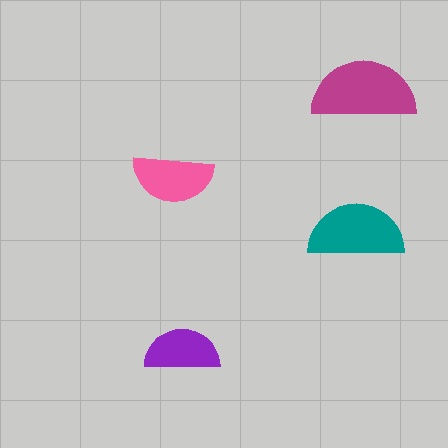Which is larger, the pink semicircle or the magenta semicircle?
The magenta one.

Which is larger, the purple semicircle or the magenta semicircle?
The magenta one.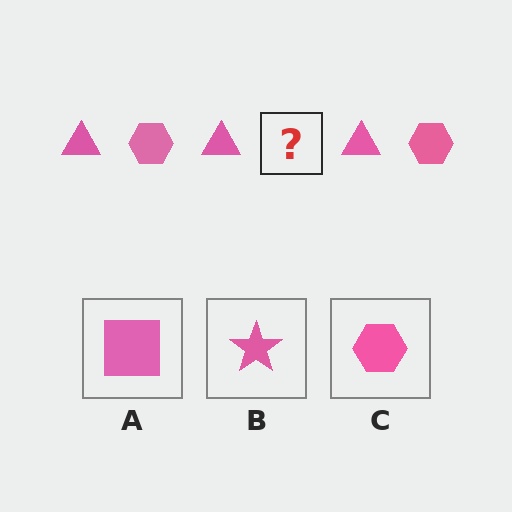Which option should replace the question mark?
Option C.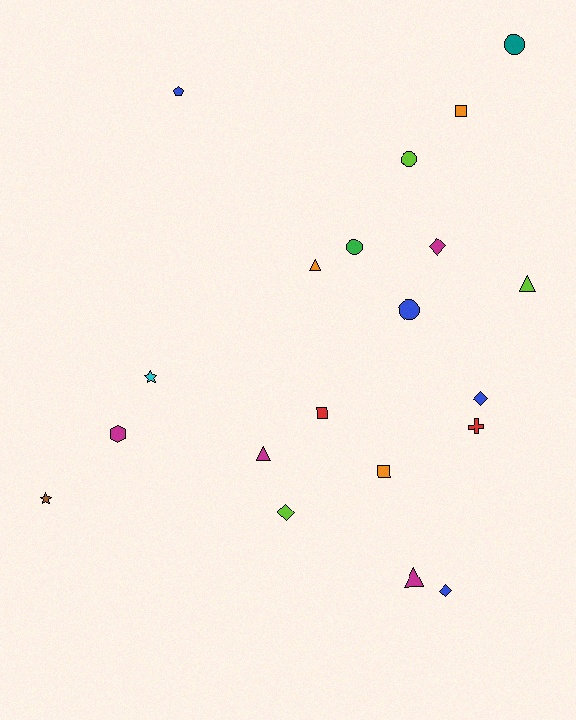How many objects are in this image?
There are 20 objects.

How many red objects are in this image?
There are 2 red objects.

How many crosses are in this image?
There is 1 cross.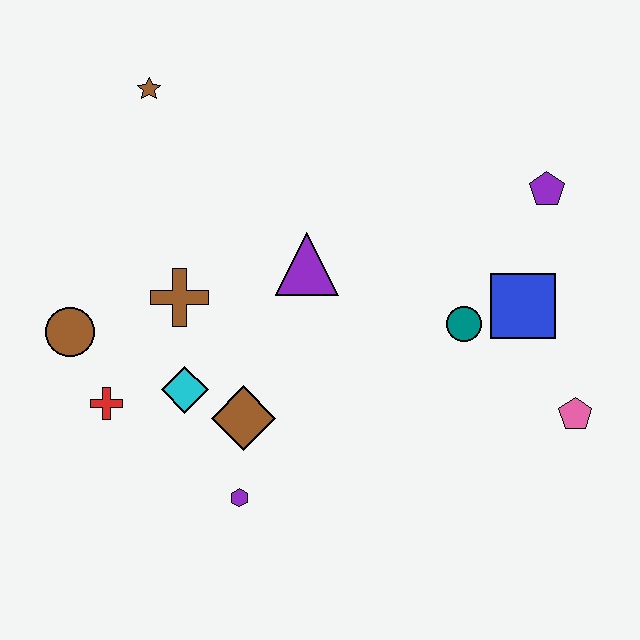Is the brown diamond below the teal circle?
Yes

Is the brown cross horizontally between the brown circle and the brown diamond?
Yes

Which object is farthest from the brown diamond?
The purple pentagon is farthest from the brown diamond.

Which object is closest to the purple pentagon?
The blue square is closest to the purple pentagon.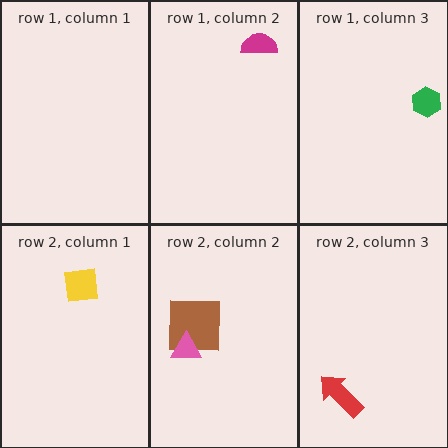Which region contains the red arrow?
The row 2, column 3 region.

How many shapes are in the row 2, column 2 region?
2.